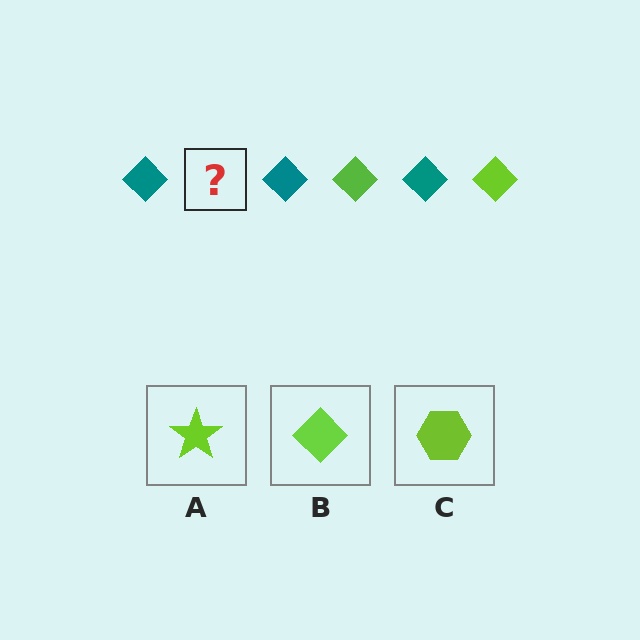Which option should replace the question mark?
Option B.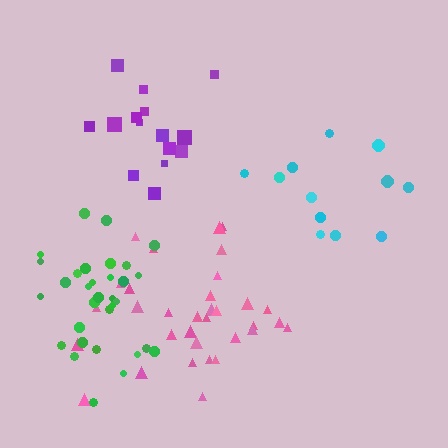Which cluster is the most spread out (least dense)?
Cyan.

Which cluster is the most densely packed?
Green.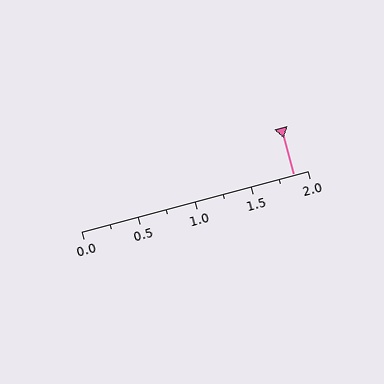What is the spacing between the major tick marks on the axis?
The major ticks are spaced 0.5 apart.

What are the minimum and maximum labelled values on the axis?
The axis runs from 0.0 to 2.0.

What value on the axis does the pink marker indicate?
The marker indicates approximately 1.88.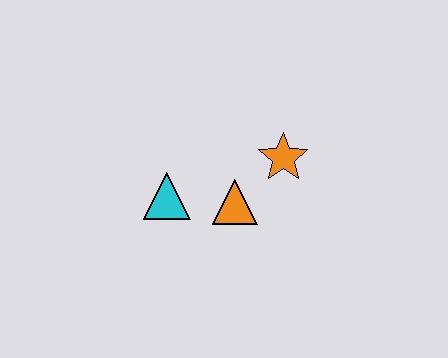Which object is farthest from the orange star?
The cyan triangle is farthest from the orange star.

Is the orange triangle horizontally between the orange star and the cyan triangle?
Yes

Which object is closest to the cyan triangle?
The orange triangle is closest to the cyan triangle.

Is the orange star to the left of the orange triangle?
No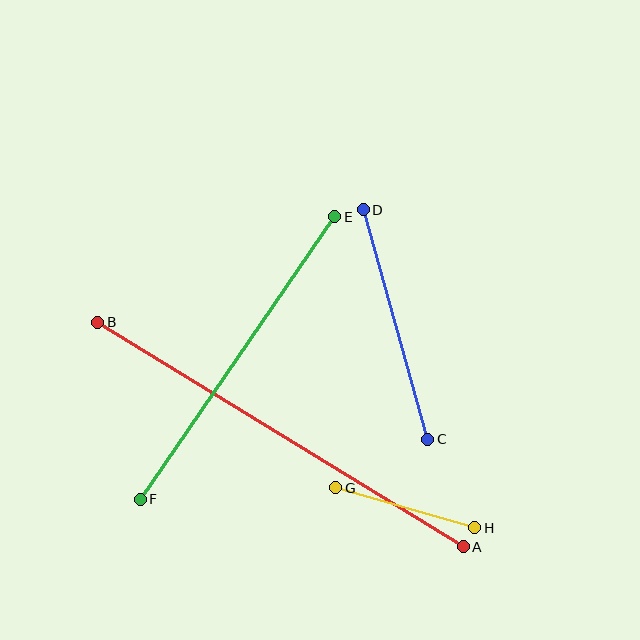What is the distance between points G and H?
The distance is approximately 145 pixels.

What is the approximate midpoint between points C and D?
The midpoint is at approximately (395, 325) pixels.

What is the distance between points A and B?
The distance is approximately 429 pixels.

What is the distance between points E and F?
The distance is approximately 343 pixels.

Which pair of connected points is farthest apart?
Points A and B are farthest apart.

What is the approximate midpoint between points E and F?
The midpoint is at approximately (238, 358) pixels.